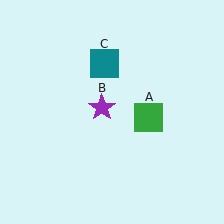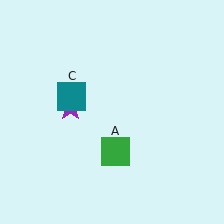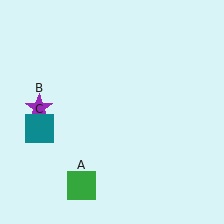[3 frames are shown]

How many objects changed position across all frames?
3 objects changed position: green square (object A), purple star (object B), teal square (object C).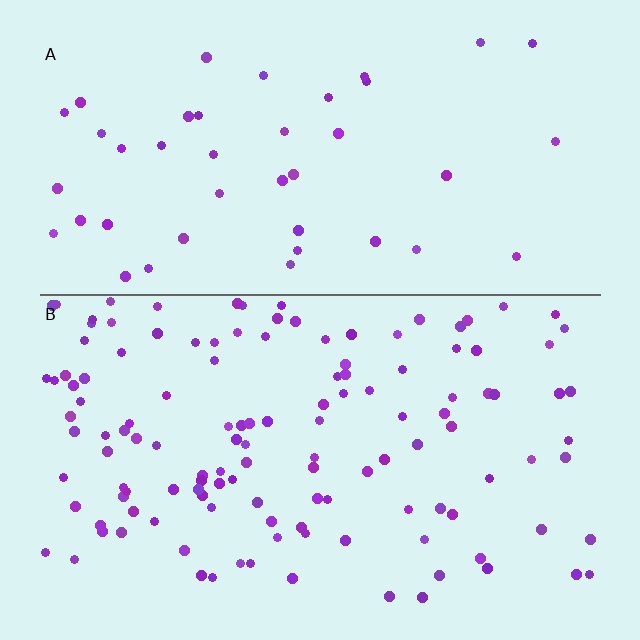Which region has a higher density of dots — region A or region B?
B (the bottom).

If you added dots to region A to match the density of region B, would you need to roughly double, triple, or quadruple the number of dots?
Approximately triple.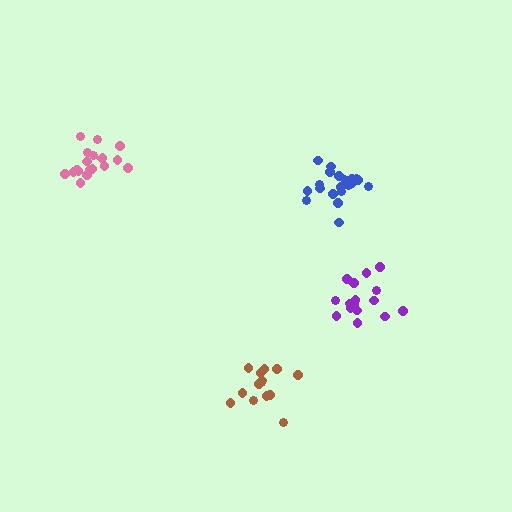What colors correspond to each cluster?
The clusters are colored: pink, brown, purple, blue.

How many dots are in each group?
Group 1: 19 dots, Group 2: 14 dots, Group 3: 16 dots, Group 4: 20 dots (69 total).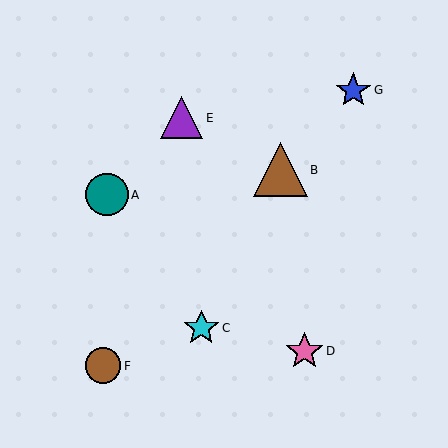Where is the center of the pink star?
The center of the pink star is at (305, 352).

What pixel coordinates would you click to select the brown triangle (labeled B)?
Click at (280, 170) to select the brown triangle B.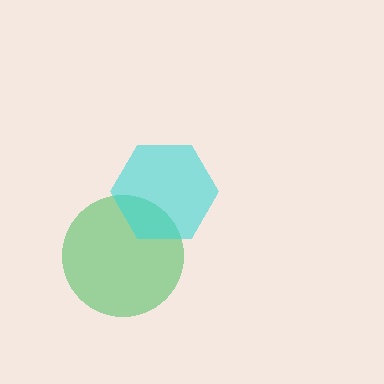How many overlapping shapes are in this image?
There are 2 overlapping shapes in the image.